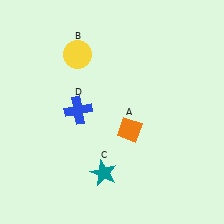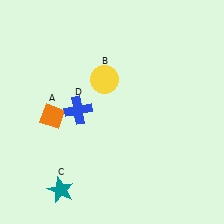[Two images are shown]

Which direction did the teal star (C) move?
The teal star (C) moved left.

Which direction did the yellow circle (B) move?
The yellow circle (B) moved right.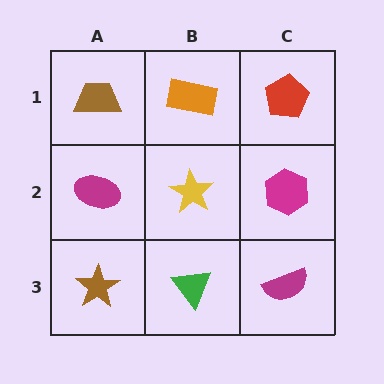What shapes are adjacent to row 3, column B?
A yellow star (row 2, column B), a brown star (row 3, column A), a magenta semicircle (row 3, column C).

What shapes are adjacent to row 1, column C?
A magenta hexagon (row 2, column C), an orange rectangle (row 1, column B).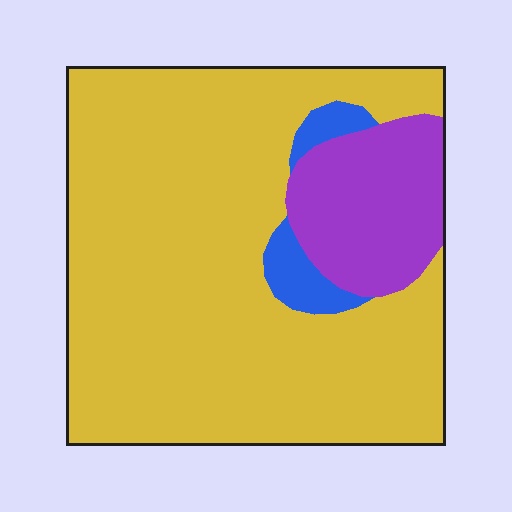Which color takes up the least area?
Blue, at roughly 5%.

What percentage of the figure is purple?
Purple takes up about one sixth (1/6) of the figure.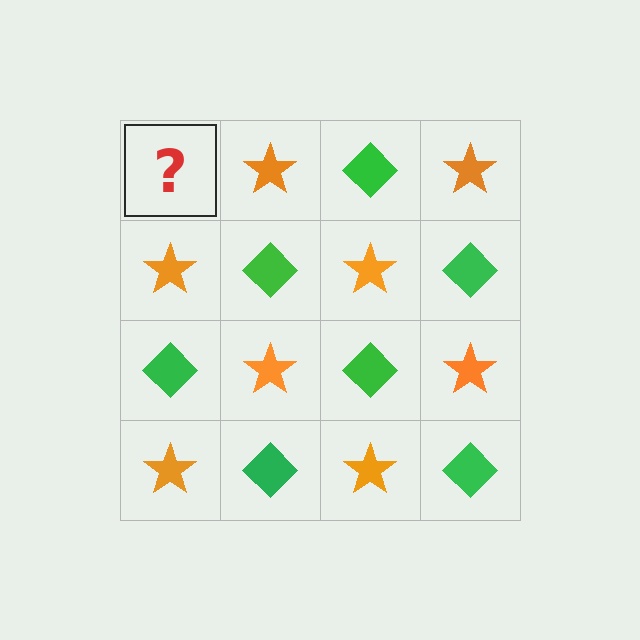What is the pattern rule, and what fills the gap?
The rule is that it alternates green diamond and orange star in a checkerboard pattern. The gap should be filled with a green diamond.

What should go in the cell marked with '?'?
The missing cell should contain a green diamond.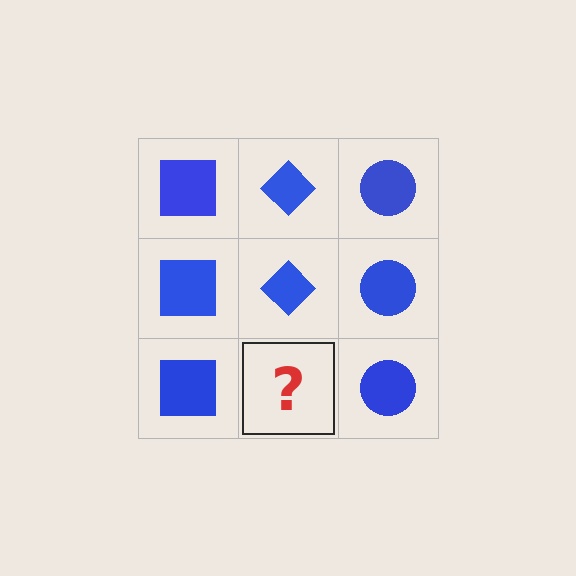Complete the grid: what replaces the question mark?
The question mark should be replaced with a blue diamond.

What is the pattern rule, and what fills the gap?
The rule is that each column has a consistent shape. The gap should be filled with a blue diamond.